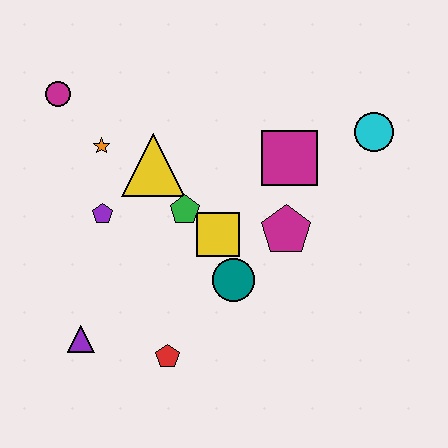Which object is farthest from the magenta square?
The purple triangle is farthest from the magenta square.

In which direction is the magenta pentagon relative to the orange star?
The magenta pentagon is to the right of the orange star.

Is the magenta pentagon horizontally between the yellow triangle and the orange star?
No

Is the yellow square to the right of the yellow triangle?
Yes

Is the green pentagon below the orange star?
Yes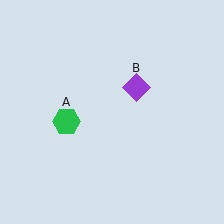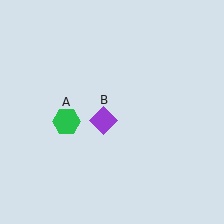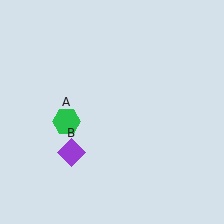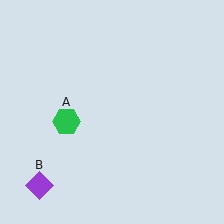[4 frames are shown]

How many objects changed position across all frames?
1 object changed position: purple diamond (object B).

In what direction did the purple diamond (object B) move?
The purple diamond (object B) moved down and to the left.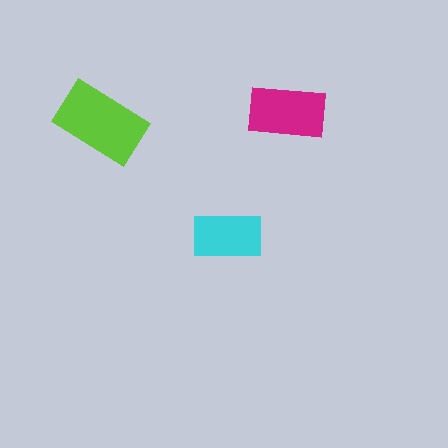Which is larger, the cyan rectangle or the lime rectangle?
The lime one.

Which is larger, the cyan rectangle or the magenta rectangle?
The magenta one.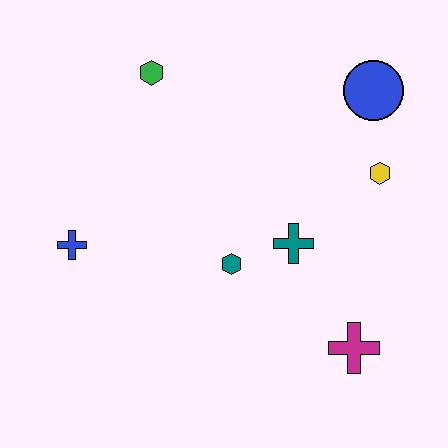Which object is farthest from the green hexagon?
The magenta cross is farthest from the green hexagon.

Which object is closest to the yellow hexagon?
The blue circle is closest to the yellow hexagon.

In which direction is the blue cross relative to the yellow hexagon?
The blue cross is to the left of the yellow hexagon.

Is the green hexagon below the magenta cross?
No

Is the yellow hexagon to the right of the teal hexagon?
Yes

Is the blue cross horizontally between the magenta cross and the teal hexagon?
No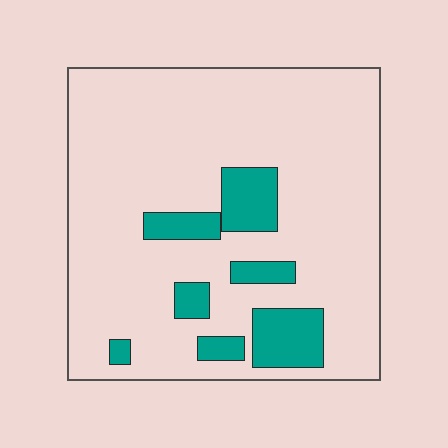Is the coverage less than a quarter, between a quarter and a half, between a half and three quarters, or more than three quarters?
Less than a quarter.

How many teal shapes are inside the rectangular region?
7.